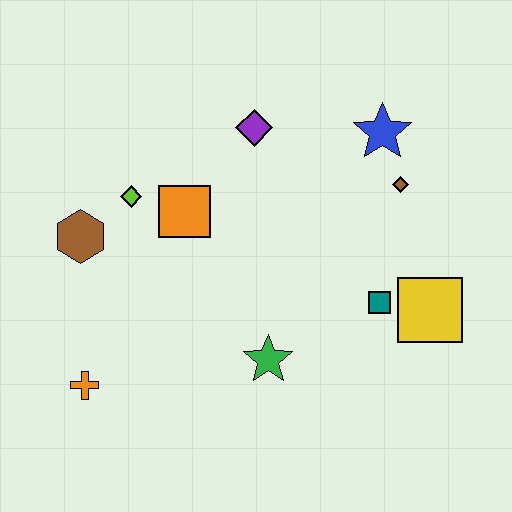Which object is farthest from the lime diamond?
The yellow square is farthest from the lime diamond.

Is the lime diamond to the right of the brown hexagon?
Yes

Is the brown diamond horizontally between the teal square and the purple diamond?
No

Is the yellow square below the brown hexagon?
Yes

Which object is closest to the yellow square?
The teal square is closest to the yellow square.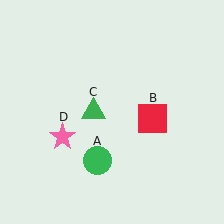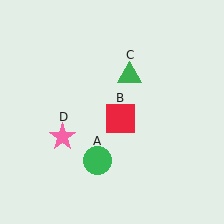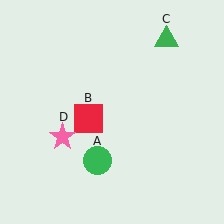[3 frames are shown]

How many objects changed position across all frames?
2 objects changed position: red square (object B), green triangle (object C).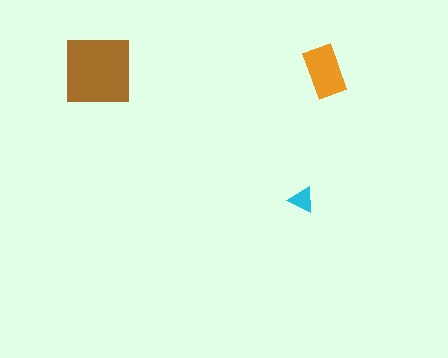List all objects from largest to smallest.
The brown square, the orange rectangle, the cyan triangle.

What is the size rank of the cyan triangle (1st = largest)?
3rd.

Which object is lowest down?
The cyan triangle is bottommost.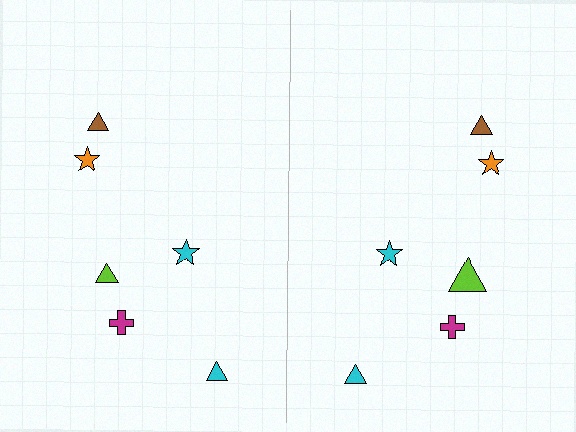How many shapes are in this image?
There are 12 shapes in this image.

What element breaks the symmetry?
The lime triangle on the right side has a different size than its mirror counterpart.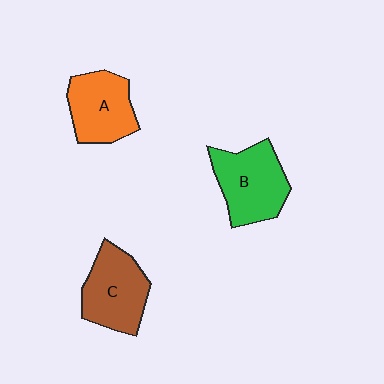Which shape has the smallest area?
Shape A (orange).